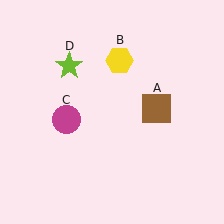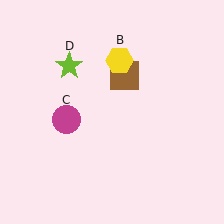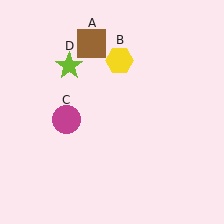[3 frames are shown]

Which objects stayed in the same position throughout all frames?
Yellow hexagon (object B) and magenta circle (object C) and lime star (object D) remained stationary.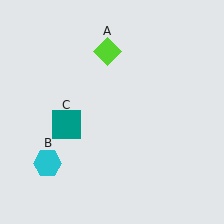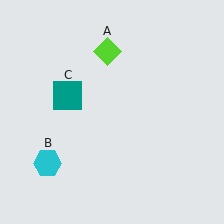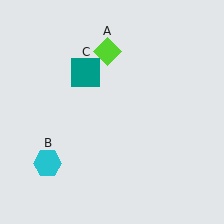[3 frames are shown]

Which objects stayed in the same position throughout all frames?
Lime diamond (object A) and cyan hexagon (object B) remained stationary.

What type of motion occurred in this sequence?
The teal square (object C) rotated clockwise around the center of the scene.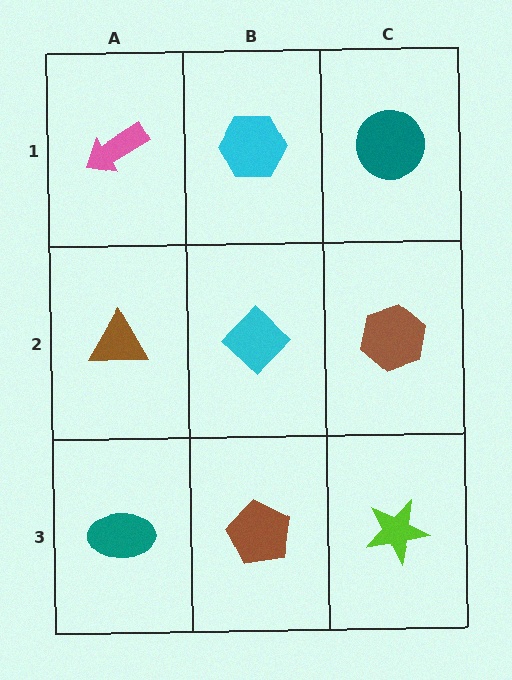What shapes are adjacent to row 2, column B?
A cyan hexagon (row 1, column B), a brown pentagon (row 3, column B), a brown triangle (row 2, column A), a brown hexagon (row 2, column C).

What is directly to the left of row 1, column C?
A cyan hexagon.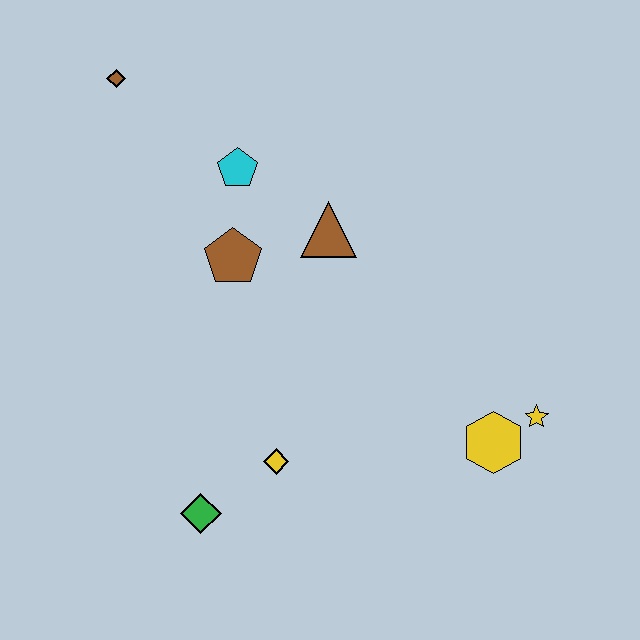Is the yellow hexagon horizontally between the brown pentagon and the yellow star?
Yes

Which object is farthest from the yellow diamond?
The brown diamond is farthest from the yellow diamond.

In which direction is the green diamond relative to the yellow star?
The green diamond is to the left of the yellow star.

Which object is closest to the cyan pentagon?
The brown pentagon is closest to the cyan pentagon.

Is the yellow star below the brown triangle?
Yes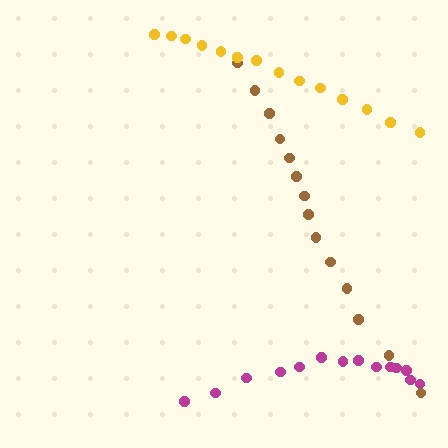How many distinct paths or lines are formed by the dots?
There are 3 distinct paths.